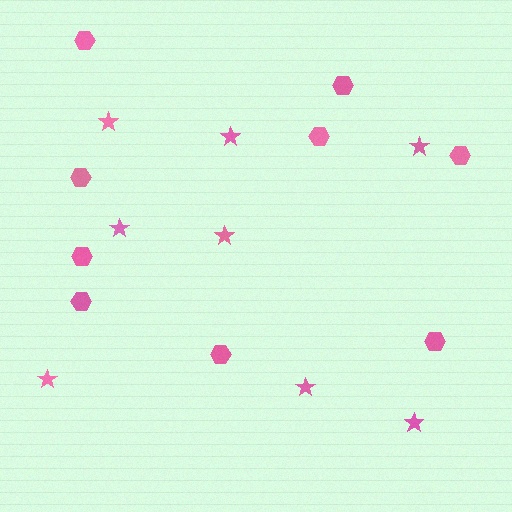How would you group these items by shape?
There are 2 groups: one group of stars (8) and one group of hexagons (9).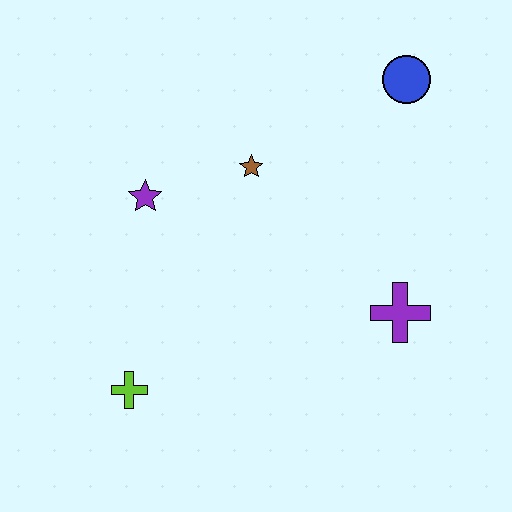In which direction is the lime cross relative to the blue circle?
The lime cross is below the blue circle.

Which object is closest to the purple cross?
The brown star is closest to the purple cross.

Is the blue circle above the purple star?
Yes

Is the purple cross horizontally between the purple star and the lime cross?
No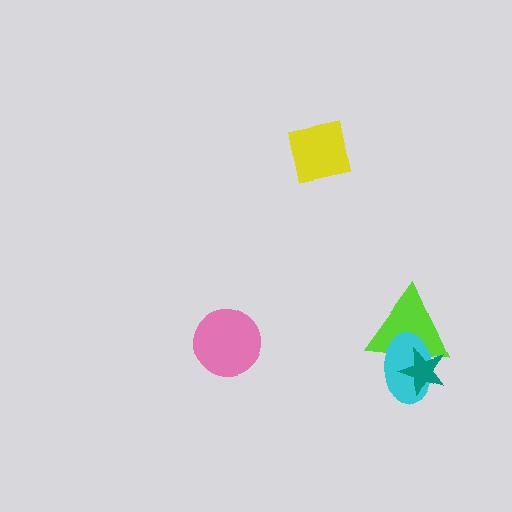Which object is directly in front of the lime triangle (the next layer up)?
The cyan ellipse is directly in front of the lime triangle.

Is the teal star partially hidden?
No, no other shape covers it.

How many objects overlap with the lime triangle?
2 objects overlap with the lime triangle.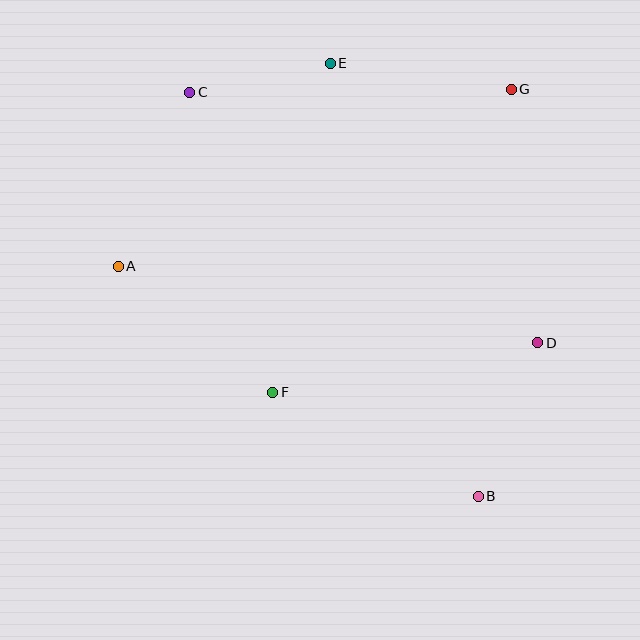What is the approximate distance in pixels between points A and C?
The distance between A and C is approximately 188 pixels.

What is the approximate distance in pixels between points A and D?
The distance between A and D is approximately 426 pixels.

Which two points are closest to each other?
Points C and E are closest to each other.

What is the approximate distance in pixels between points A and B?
The distance between A and B is approximately 427 pixels.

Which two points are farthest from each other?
Points B and C are farthest from each other.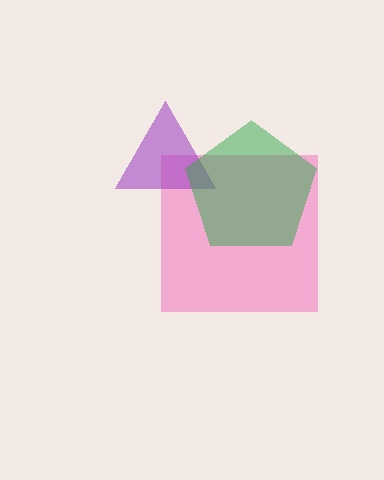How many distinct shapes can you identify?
There are 3 distinct shapes: a pink square, a purple triangle, a green pentagon.